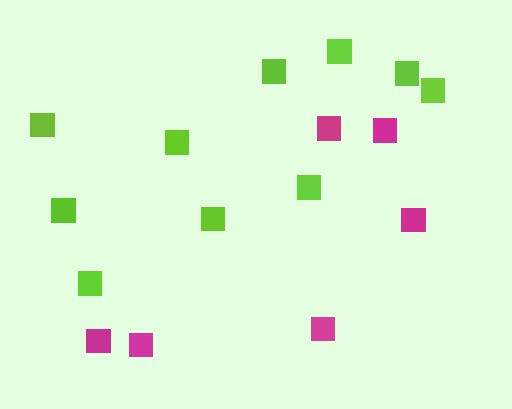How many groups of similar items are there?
There are 2 groups: one group of magenta squares (6) and one group of lime squares (10).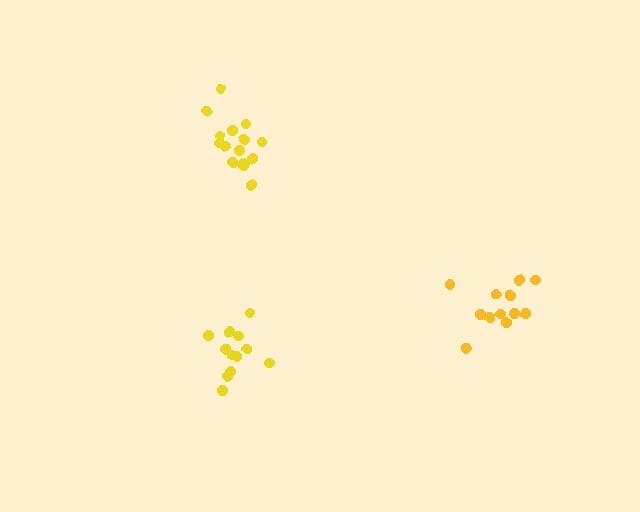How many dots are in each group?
Group 1: 12 dots, Group 2: 12 dots, Group 3: 15 dots (39 total).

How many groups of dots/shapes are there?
There are 3 groups.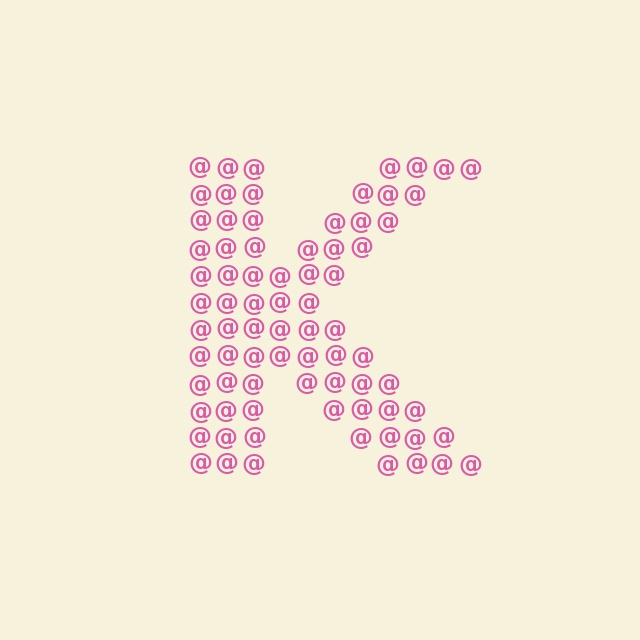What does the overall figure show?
The overall figure shows the letter K.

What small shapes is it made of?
It is made of small at signs.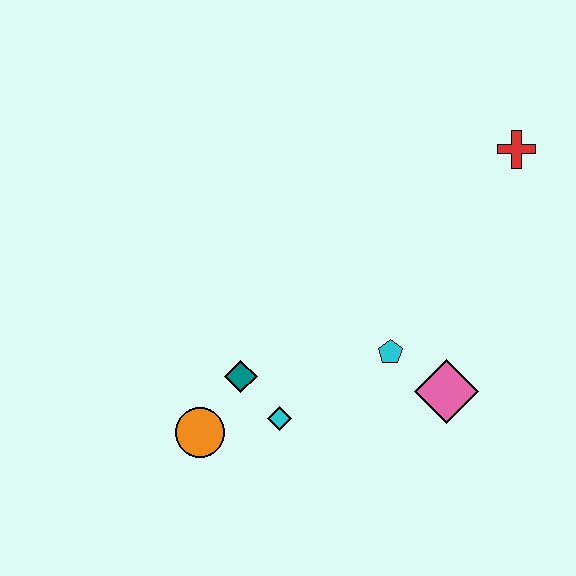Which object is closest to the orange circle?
The teal diamond is closest to the orange circle.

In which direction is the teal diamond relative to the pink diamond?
The teal diamond is to the left of the pink diamond.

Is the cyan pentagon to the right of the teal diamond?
Yes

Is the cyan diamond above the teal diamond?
No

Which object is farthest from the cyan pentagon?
The red cross is farthest from the cyan pentagon.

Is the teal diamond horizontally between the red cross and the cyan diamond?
No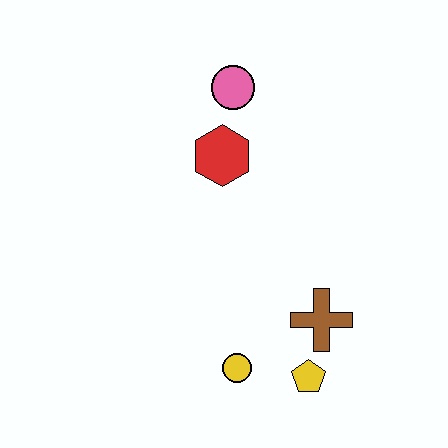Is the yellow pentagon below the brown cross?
Yes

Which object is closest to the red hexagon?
The pink circle is closest to the red hexagon.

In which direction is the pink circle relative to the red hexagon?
The pink circle is above the red hexagon.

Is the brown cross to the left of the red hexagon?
No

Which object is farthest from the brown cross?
The pink circle is farthest from the brown cross.